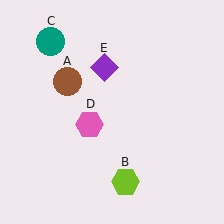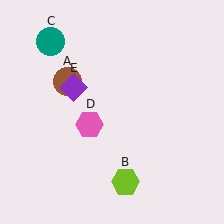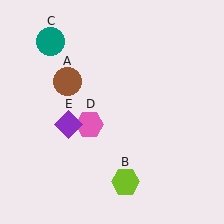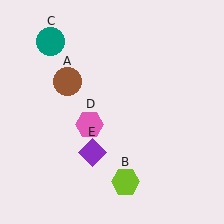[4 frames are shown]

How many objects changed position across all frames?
1 object changed position: purple diamond (object E).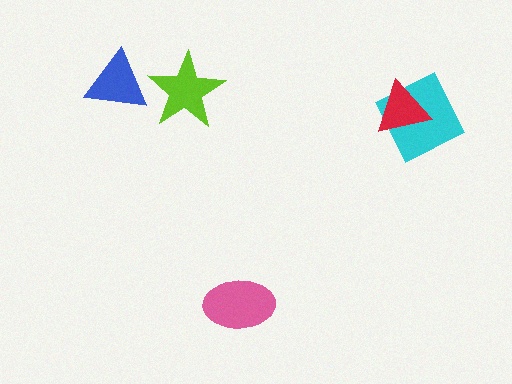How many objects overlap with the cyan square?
1 object overlaps with the cyan square.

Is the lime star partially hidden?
Yes, it is partially covered by another shape.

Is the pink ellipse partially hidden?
No, no other shape covers it.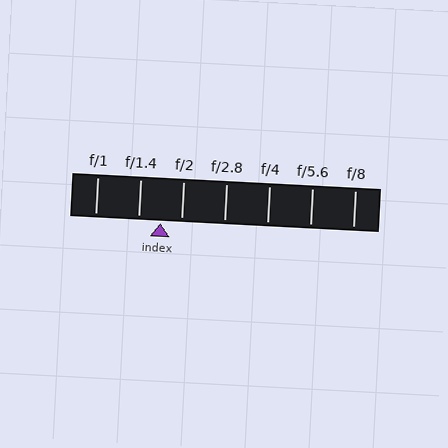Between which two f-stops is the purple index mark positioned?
The index mark is between f/1.4 and f/2.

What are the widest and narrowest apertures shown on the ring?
The widest aperture shown is f/1 and the narrowest is f/8.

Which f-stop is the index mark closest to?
The index mark is closest to f/2.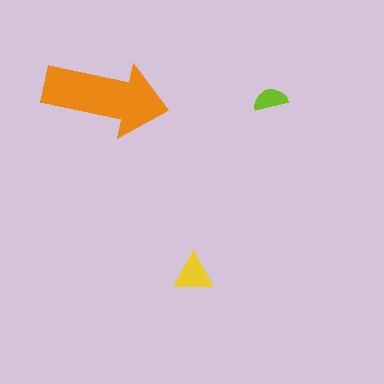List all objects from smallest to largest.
The lime semicircle, the yellow triangle, the orange arrow.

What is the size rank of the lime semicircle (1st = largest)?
3rd.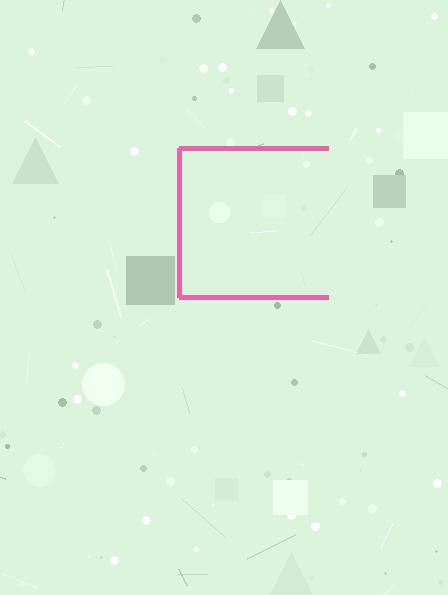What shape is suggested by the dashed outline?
The dashed outline suggests a square.